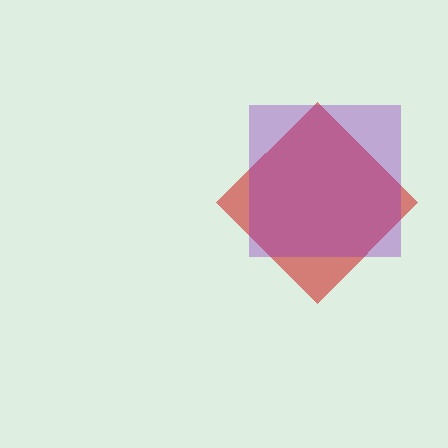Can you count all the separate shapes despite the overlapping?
Yes, there are 2 separate shapes.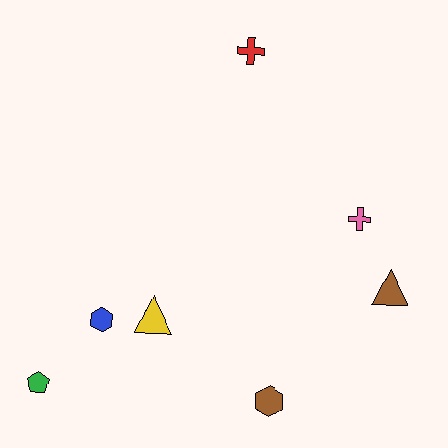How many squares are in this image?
There are no squares.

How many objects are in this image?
There are 7 objects.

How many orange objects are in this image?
There are no orange objects.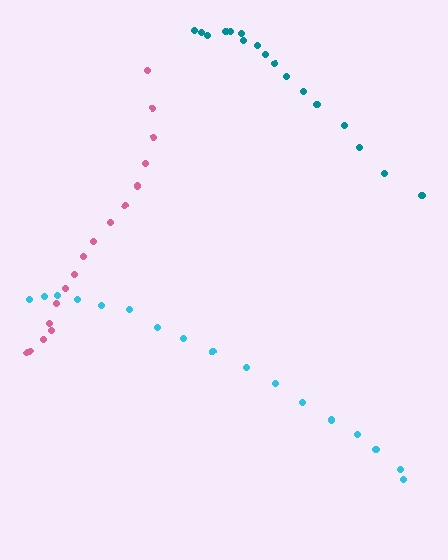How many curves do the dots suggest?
There are 3 distinct paths.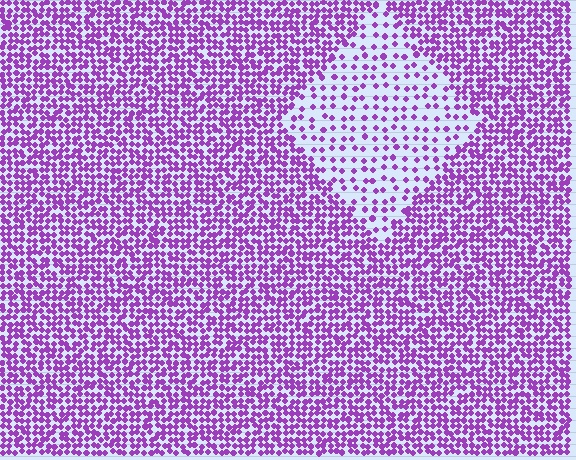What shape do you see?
I see a diamond.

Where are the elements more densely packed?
The elements are more densely packed outside the diamond boundary.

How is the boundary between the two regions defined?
The boundary is defined by a change in element density (approximately 2.6x ratio). All elements are the same color, size, and shape.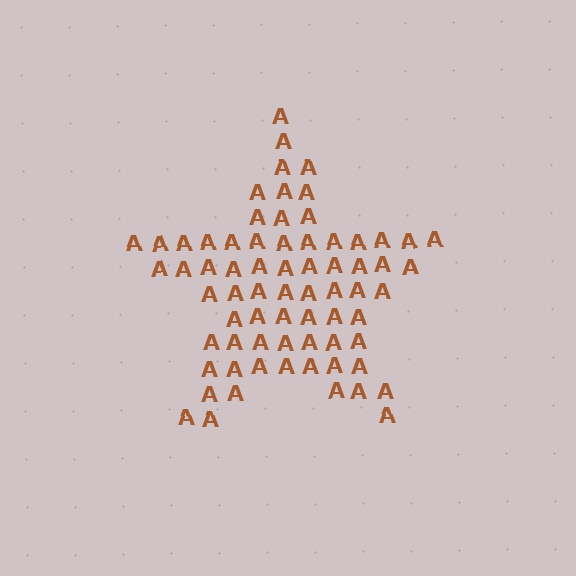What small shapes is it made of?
It is made of small letter A's.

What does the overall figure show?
The overall figure shows a star.